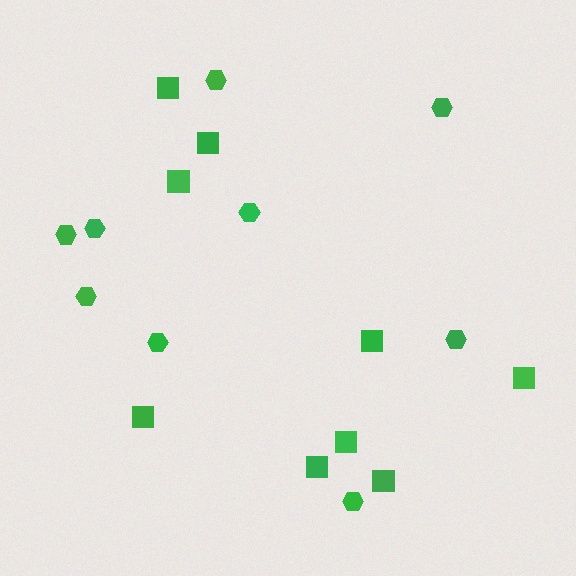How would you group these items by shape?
There are 2 groups: one group of squares (9) and one group of hexagons (9).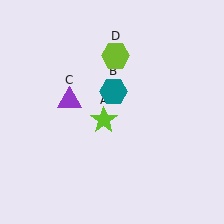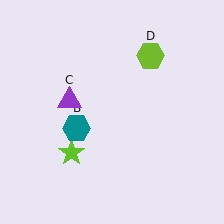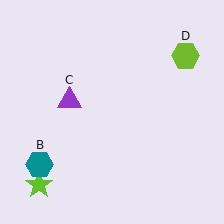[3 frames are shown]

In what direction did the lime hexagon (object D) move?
The lime hexagon (object D) moved right.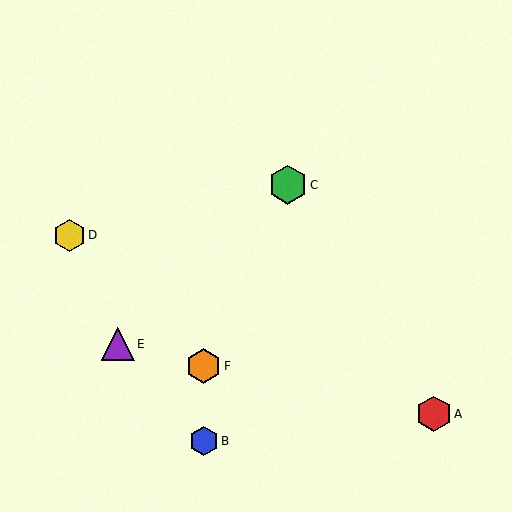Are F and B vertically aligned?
Yes, both are at x≈204.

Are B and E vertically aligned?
No, B is at x≈204 and E is at x≈118.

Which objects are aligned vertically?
Objects B, F are aligned vertically.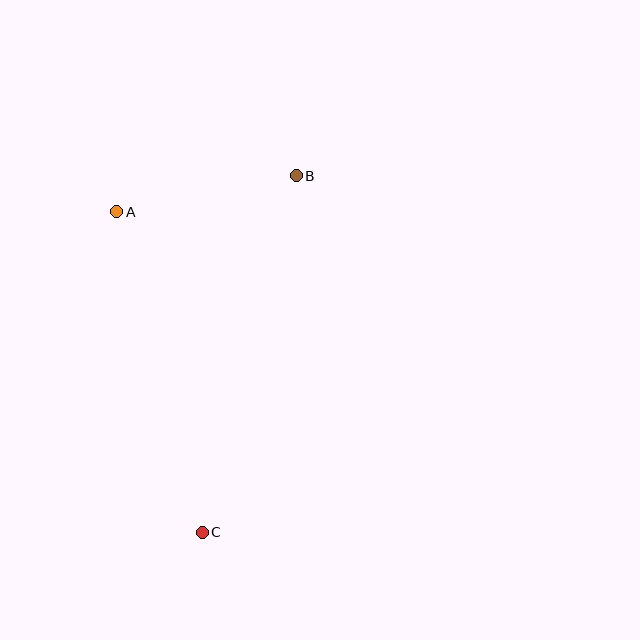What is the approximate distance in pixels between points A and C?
The distance between A and C is approximately 332 pixels.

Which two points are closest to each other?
Points A and B are closest to each other.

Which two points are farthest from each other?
Points B and C are farthest from each other.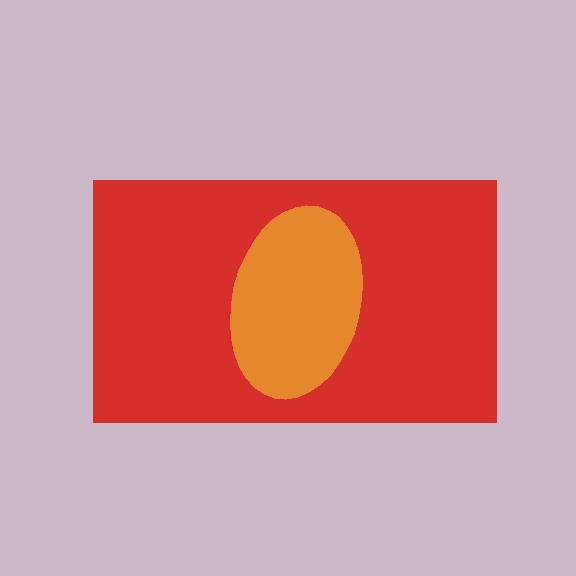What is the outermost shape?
The red rectangle.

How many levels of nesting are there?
2.